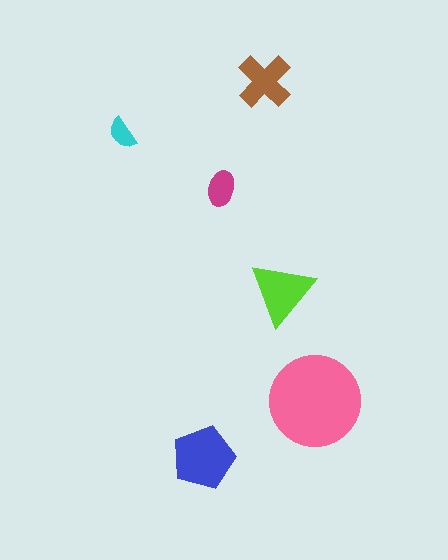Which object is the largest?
The pink circle.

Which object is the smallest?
The cyan semicircle.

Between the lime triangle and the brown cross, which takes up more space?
The lime triangle.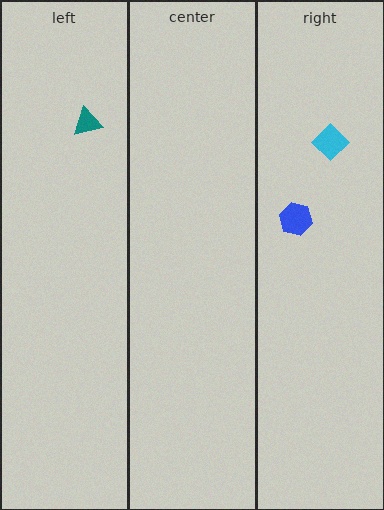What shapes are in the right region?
The blue hexagon, the cyan diamond.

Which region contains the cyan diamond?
The right region.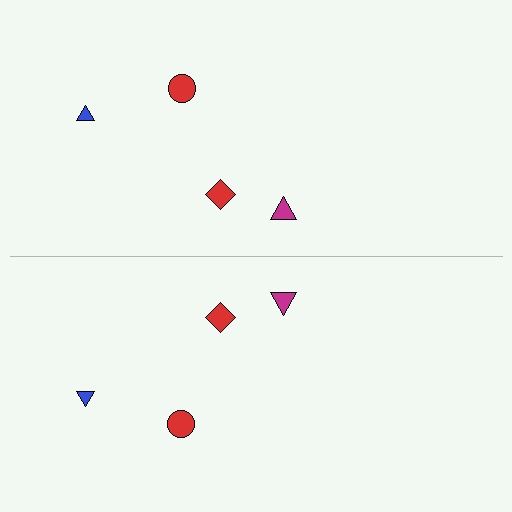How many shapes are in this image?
There are 8 shapes in this image.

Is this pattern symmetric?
Yes, this pattern has bilateral (reflection) symmetry.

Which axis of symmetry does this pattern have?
The pattern has a horizontal axis of symmetry running through the center of the image.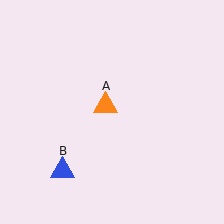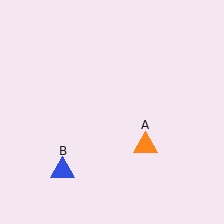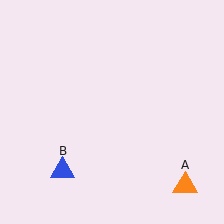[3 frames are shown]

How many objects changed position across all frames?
1 object changed position: orange triangle (object A).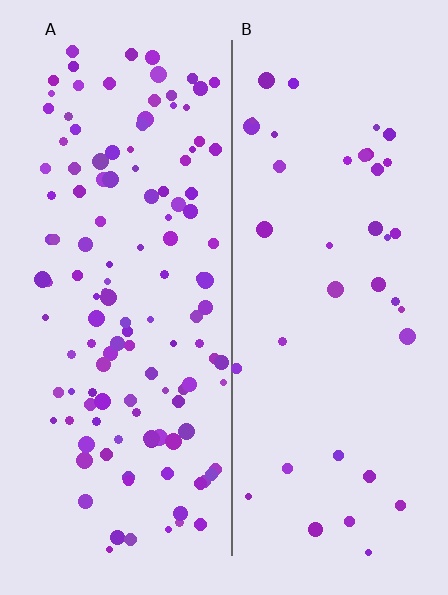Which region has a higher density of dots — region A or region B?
A (the left).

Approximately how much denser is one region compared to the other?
Approximately 3.4× — region A over region B.